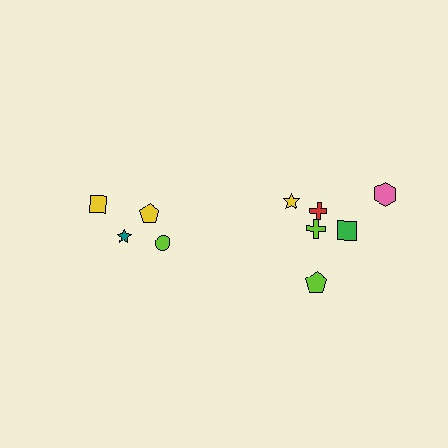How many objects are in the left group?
There are 4 objects.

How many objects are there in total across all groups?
There are 10 objects.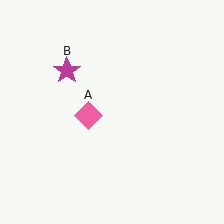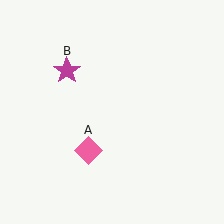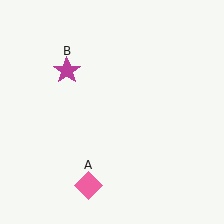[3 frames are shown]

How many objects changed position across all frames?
1 object changed position: pink diamond (object A).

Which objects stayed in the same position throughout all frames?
Magenta star (object B) remained stationary.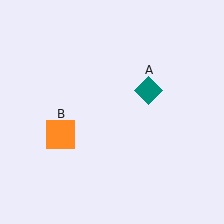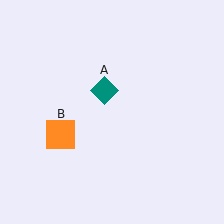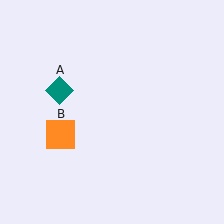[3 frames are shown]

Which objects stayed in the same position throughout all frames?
Orange square (object B) remained stationary.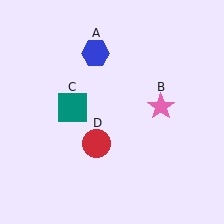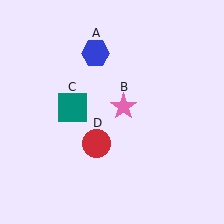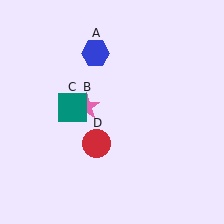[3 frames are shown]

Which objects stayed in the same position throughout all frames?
Blue hexagon (object A) and teal square (object C) and red circle (object D) remained stationary.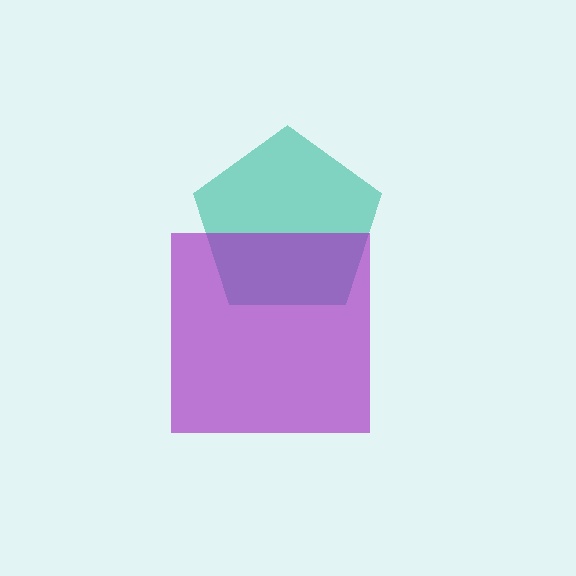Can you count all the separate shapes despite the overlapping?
Yes, there are 2 separate shapes.